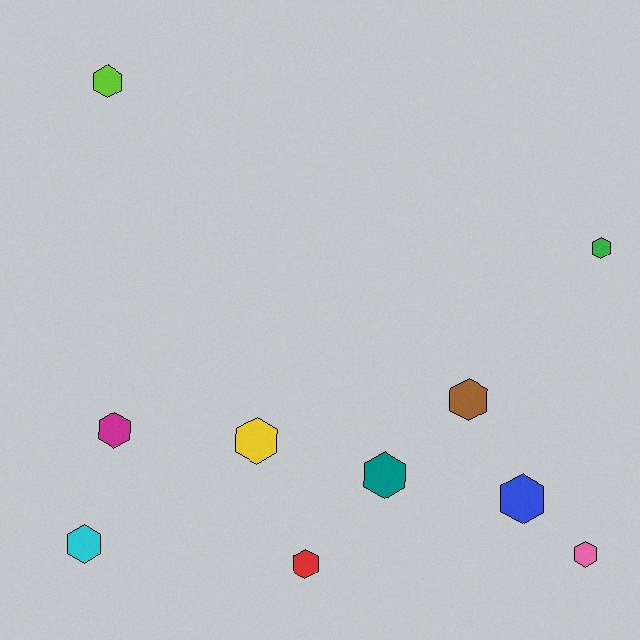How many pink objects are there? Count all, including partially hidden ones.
There is 1 pink object.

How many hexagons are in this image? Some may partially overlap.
There are 10 hexagons.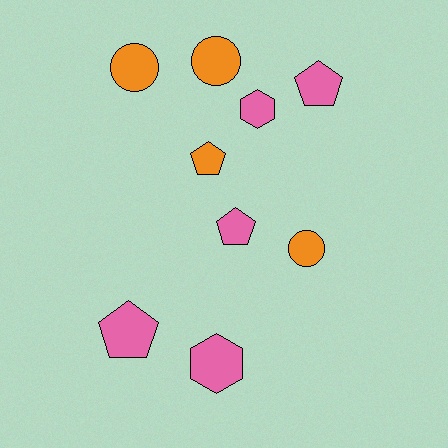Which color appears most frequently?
Pink, with 5 objects.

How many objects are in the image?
There are 9 objects.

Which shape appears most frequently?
Pentagon, with 4 objects.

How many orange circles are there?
There are 3 orange circles.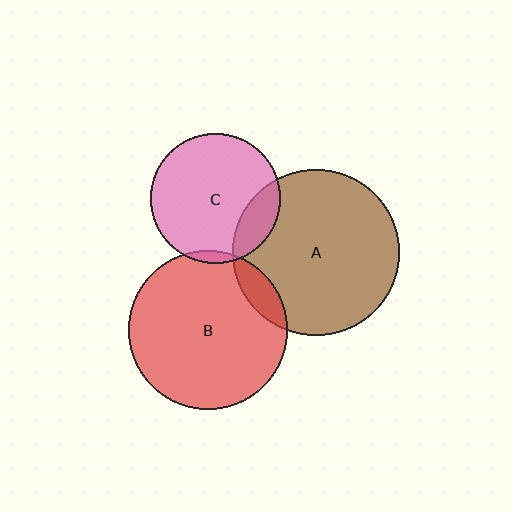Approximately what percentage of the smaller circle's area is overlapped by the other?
Approximately 15%.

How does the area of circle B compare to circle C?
Approximately 1.5 times.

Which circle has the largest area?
Circle A (brown).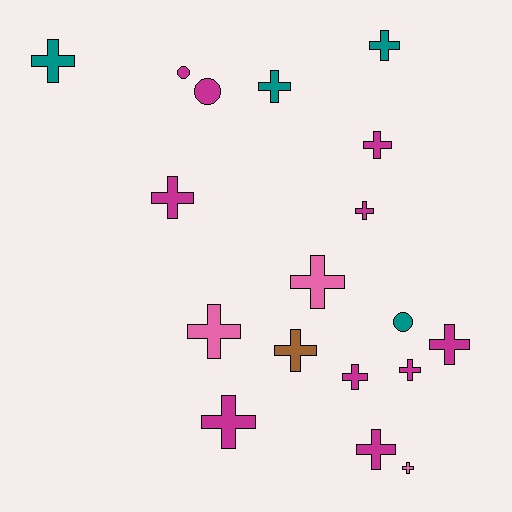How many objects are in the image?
There are 18 objects.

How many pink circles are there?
There are no pink circles.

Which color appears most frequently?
Magenta, with 10 objects.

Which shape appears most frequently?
Cross, with 15 objects.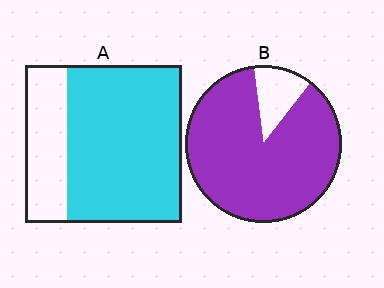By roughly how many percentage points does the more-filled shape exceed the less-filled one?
By roughly 15 percentage points (B over A).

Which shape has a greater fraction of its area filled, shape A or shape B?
Shape B.